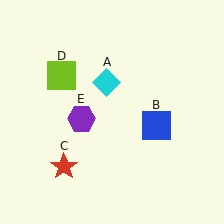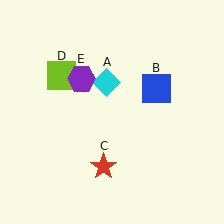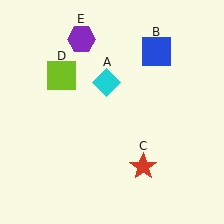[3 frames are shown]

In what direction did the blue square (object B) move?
The blue square (object B) moved up.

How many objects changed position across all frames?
3 objects changed position: blue square (object B), red star (object C), purple hexagon (object E).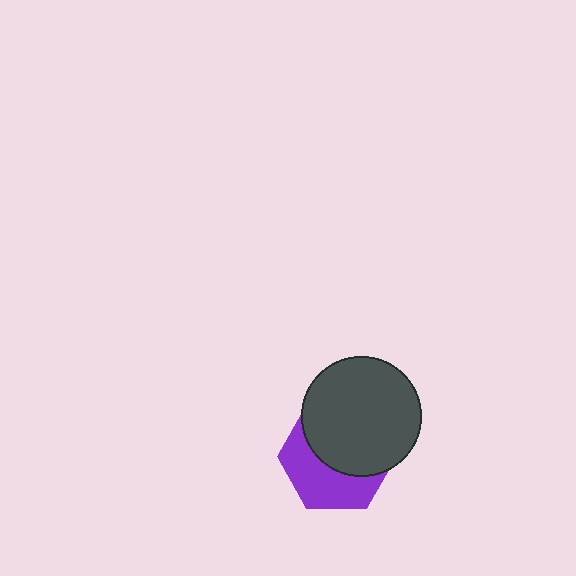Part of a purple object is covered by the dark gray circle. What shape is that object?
It is a hexagon.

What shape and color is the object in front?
The object in front is a dark gray circle.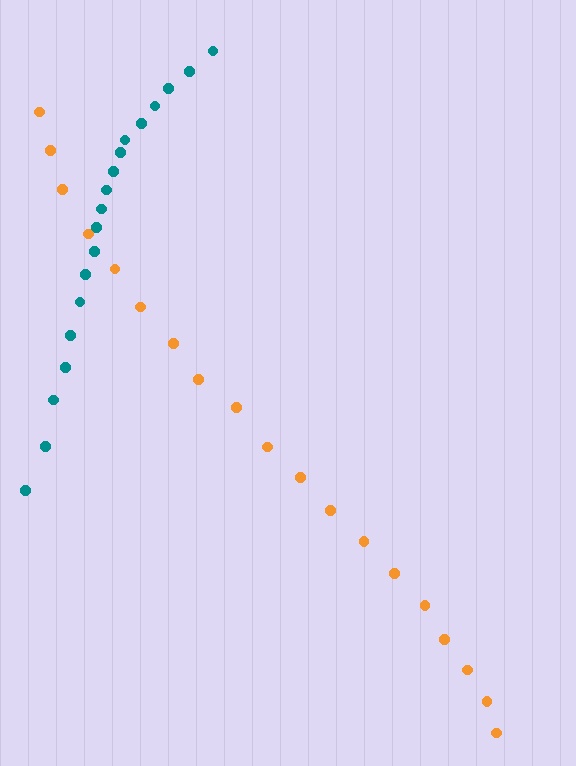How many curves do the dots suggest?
There are 2 distinct paths.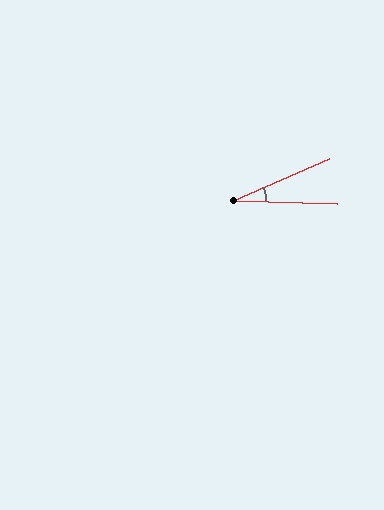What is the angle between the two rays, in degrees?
Approximately 26 degrees.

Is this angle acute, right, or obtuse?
It is acute.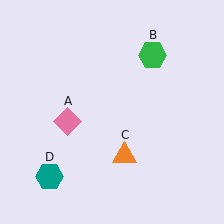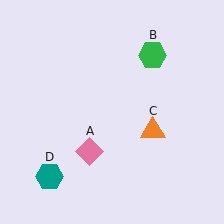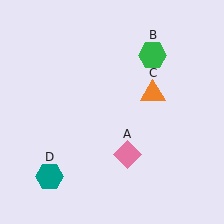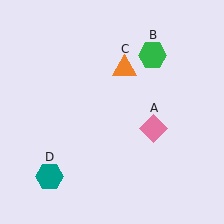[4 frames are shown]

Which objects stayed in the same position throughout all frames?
Green hexagon (object B) and teal hexagon (object D) remained stationary.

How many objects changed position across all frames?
2 objects changed position: pink diamond (object A), orange triangle (object C).